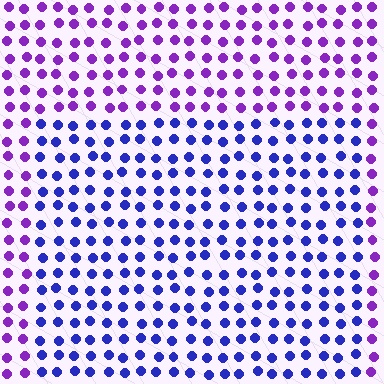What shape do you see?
I see a rectangle.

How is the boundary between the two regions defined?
The boundary is defined purely by a slight shift in hue (about 42 degrees). Spacing, size, and orientation are identical on both sides.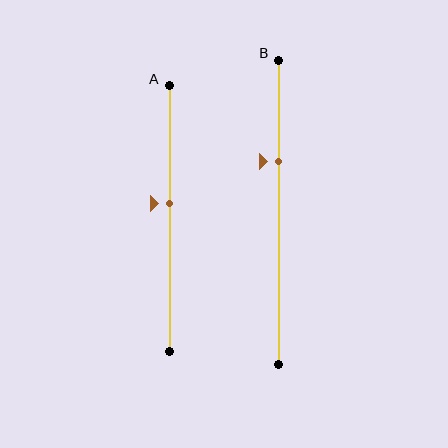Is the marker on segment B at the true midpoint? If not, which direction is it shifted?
No, the marker on segment B is shifted upward by about 17% of the segment length.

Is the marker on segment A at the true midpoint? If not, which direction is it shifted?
No, the marker on segment A is shifted upward by about 6% of the segment length.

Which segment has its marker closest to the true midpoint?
Segment A has its marker closest to the true midpoint.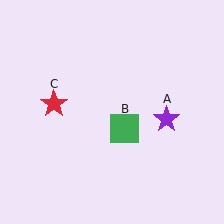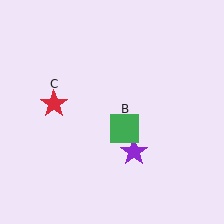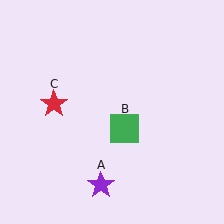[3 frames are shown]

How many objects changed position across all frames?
1 object changed position: purple star (object A).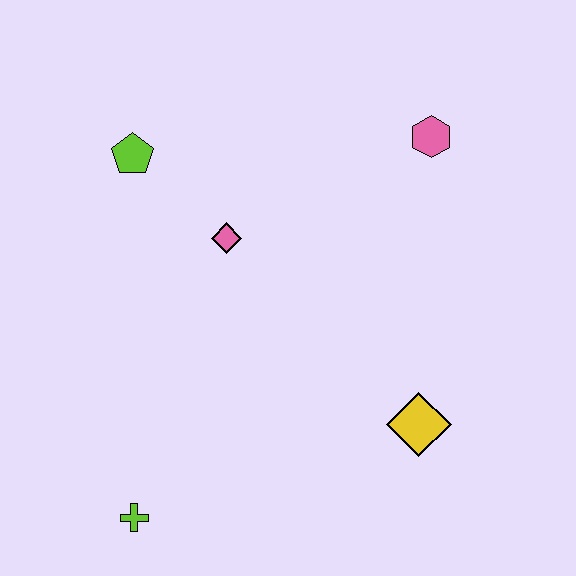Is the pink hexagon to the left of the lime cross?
No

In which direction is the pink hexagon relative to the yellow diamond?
The pink hexagon is above the yellow diamond.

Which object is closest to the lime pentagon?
The pink diamond is closest to the lime pentagon.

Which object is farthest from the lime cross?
The pink hexagon is farthest from the lime cross.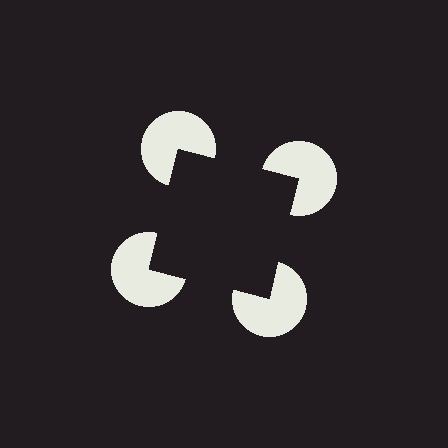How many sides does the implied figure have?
4 sides.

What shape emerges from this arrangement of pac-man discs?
An illusory square — its edges are inferred from the aligned wedge cuts in the pac-man discs, not physically drawn.